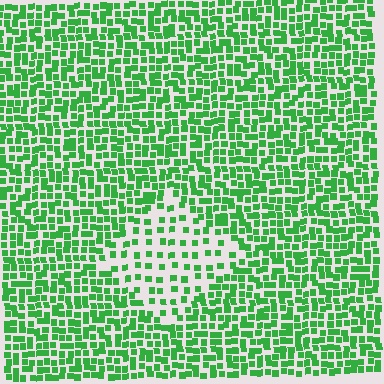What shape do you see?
I see a diamond.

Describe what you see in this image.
The image contains small green elements arranged at two different densities. A diamond-shaped region is visible where the elements are less densely packed than the surrounding area.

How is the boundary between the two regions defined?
The boundary is defined by a change in element density (approximately 2.2x ratio). All elements are the same color, size, and shape.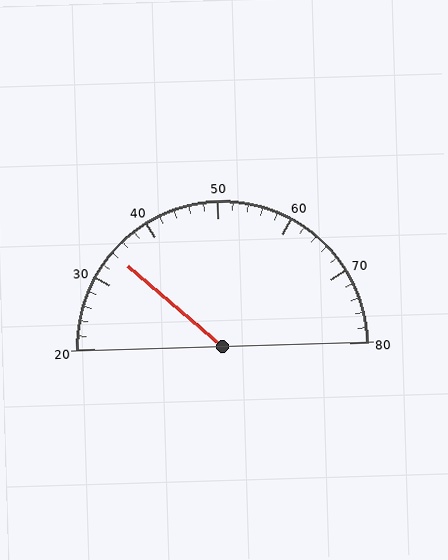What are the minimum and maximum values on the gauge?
The gauge ranges from 20 to 80.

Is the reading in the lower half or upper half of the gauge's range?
The reading is in the lower half of the range (20 to 80).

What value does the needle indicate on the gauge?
The needle indicates approximately 34.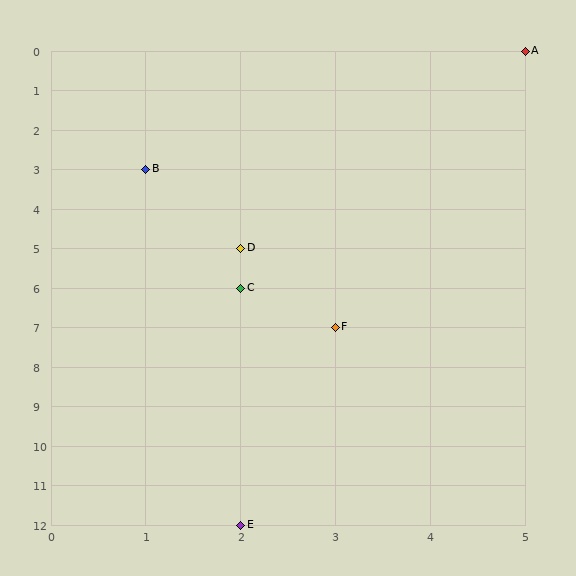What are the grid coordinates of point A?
Point A is at grid coordinates (5, 0).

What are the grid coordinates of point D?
Point D is at grid coordinates (2, 5).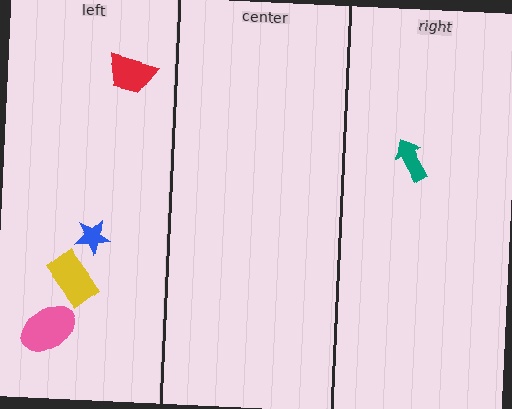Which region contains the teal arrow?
The right region.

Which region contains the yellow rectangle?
The left region.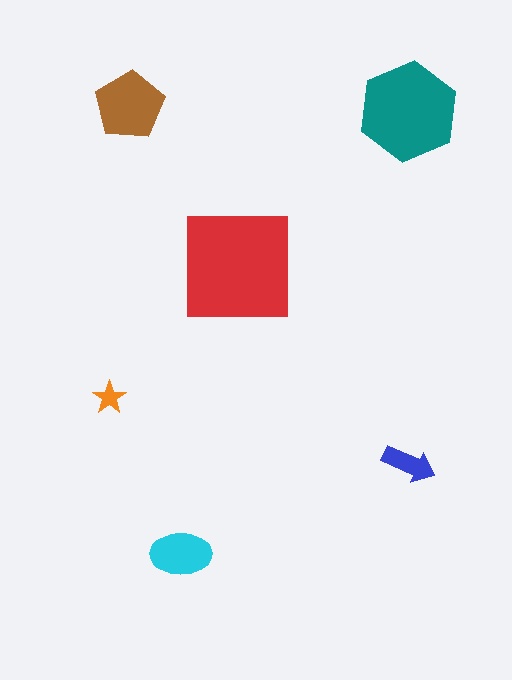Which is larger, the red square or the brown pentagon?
The red square.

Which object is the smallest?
The orange star.